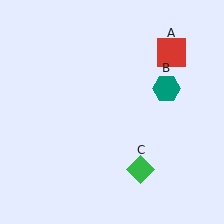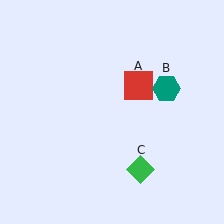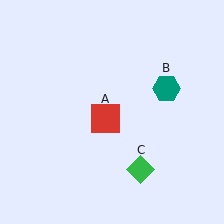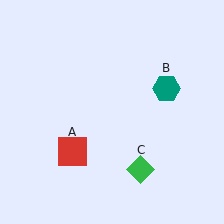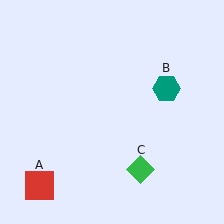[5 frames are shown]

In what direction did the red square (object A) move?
The red square (object A) moved down and to the left.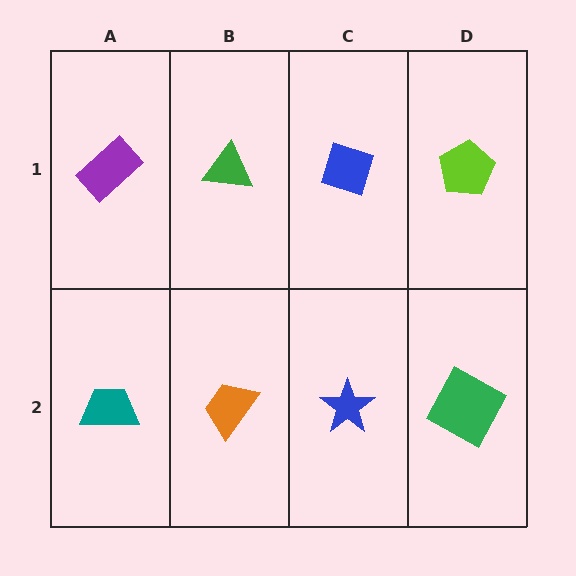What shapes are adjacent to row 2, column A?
A purple rectangle (row 1, column A), an orange trapezoid (row 2, column B).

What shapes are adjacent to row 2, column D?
A lime pentagon (row 1, column D), a blue star (row 2, column C).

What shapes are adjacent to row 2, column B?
A green triangle (row 1, column B), a teal trapezoid (row 2, column A), a blue star (row 2, column C).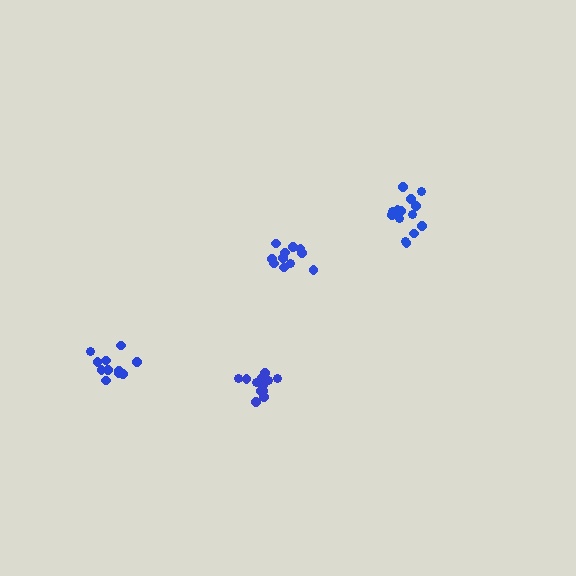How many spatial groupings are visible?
There are 4 spatial groupings.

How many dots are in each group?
Group 1: 13 dots, Group 2: 14 dots, Group 3: 11 dots, Group 4: 11 dots (49 total).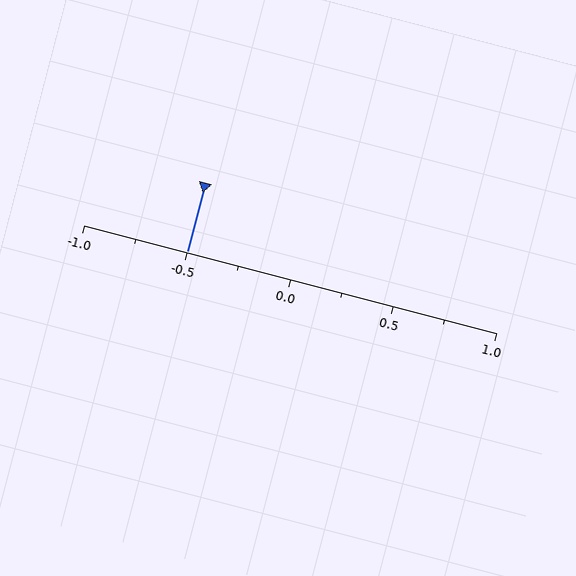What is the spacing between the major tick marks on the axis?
The major ticks are spaced 0.5 apart.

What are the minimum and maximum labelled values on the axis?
The axis runs from -1.0 to 1.0.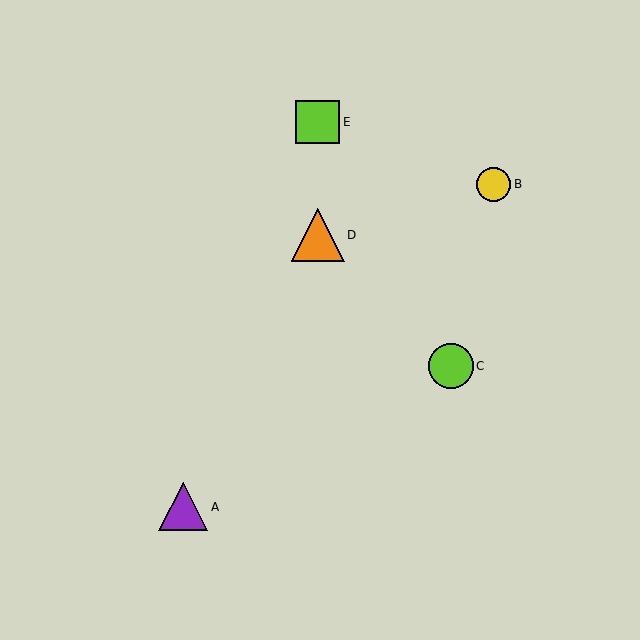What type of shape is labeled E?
Shape E is a lime square.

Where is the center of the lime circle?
The center of the lime circle is at (451, 366).